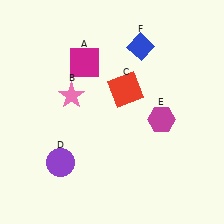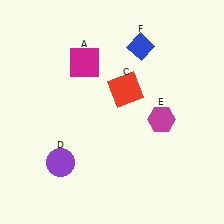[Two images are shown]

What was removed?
The pink star (B) was removed in Image 2.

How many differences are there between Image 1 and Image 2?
There is 1 difference between the two images.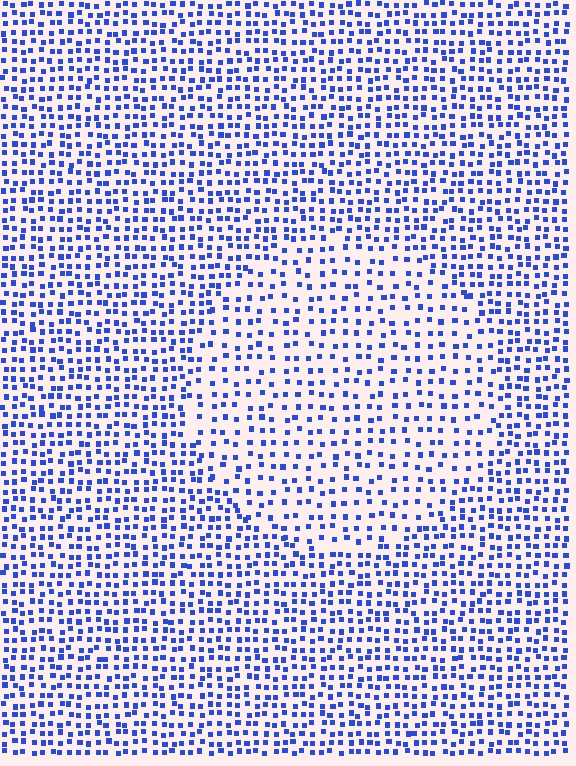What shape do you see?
I see a circle.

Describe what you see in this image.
The image contains small blue elements arranged at two different densities. A circle-shaped region is visible where the elements are less densely packed than the surrounding area.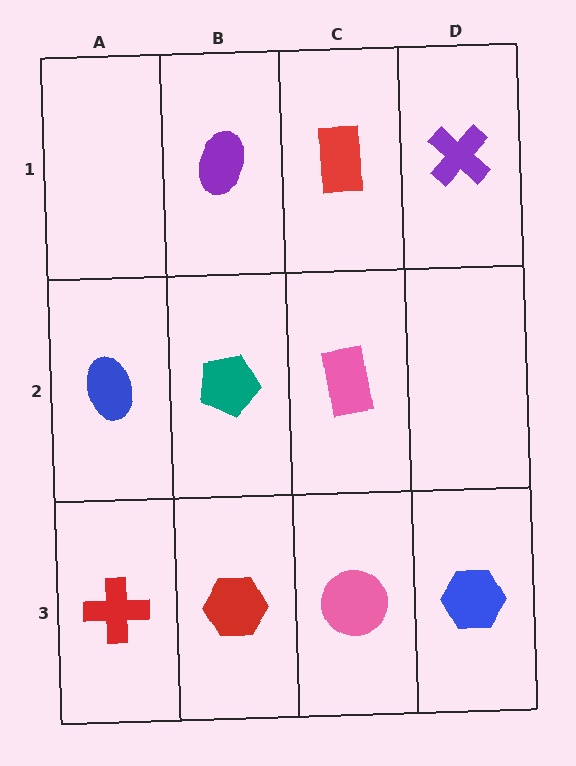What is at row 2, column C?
A pink rectangle.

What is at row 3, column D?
A blue hexagon.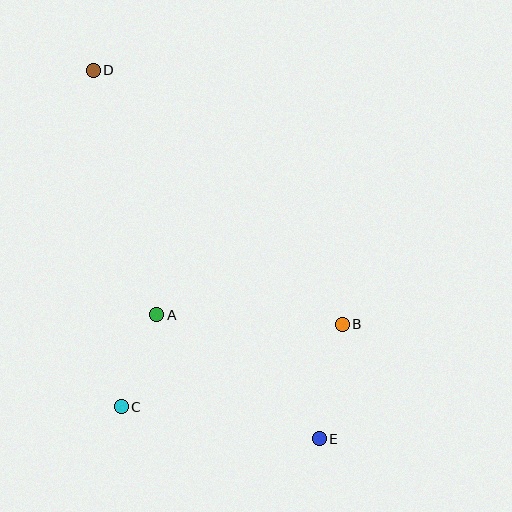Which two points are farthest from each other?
Points D and E are farthest from each other.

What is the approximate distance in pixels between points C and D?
The distance between C and D is approximately 338 pixels.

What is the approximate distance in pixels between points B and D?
The distance between B and D is approximately 356 pixels.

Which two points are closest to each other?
Points A and C are closest to each other.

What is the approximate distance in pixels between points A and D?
The distance between A and D is approximately 253 pixels.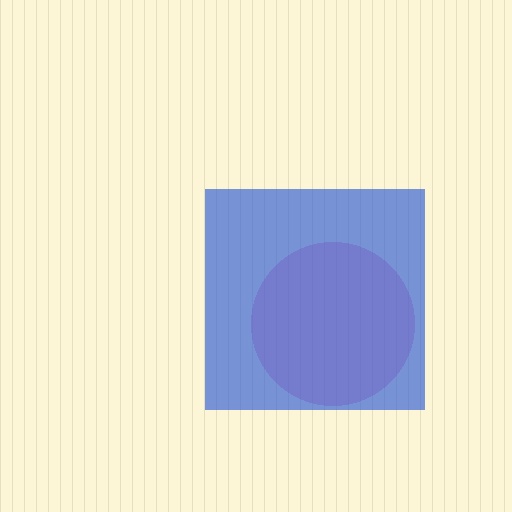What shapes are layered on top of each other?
The layered shapes are: a pink circle, a blue square.